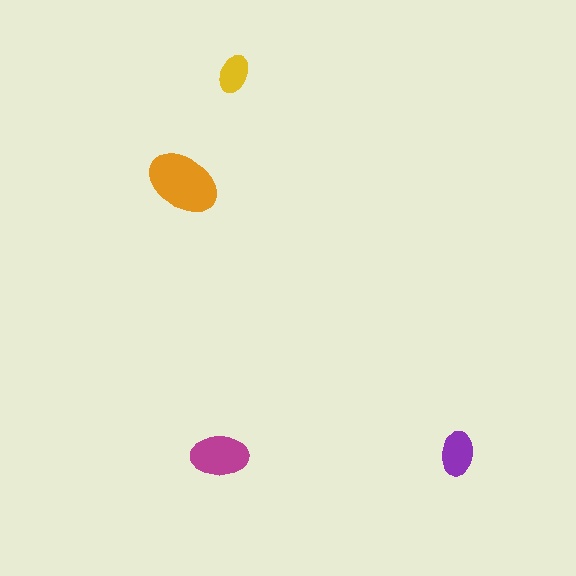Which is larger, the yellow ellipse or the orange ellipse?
The orange one.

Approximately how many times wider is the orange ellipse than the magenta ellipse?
About 1.5 times wider.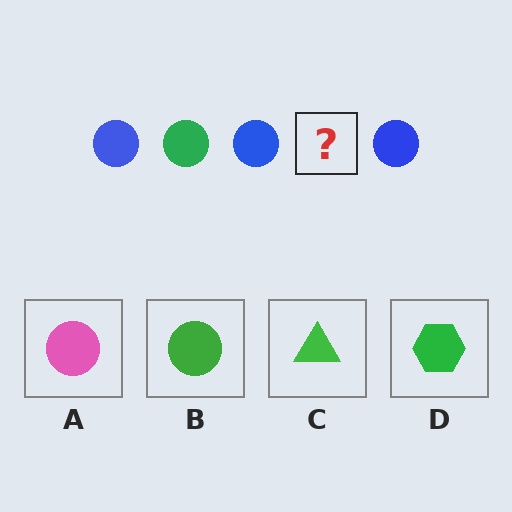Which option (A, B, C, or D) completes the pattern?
B.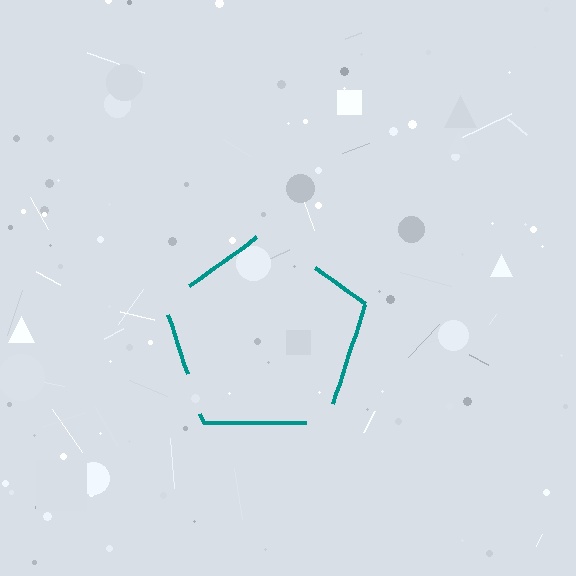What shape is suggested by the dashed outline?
The dashed outline suggests a pentagon.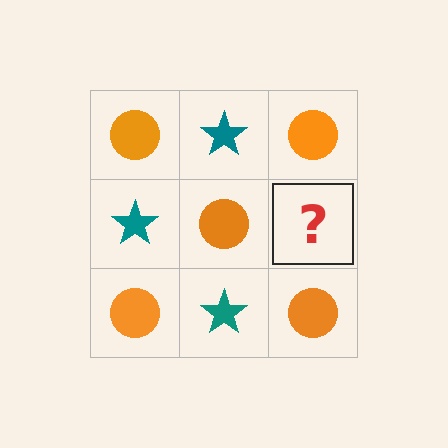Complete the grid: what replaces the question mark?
The question mark should be replaced with a teal star.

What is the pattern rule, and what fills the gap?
The rule is that it alternates orange circle and teal star in a checkerboard pattern. The gap should be filled with a teal star.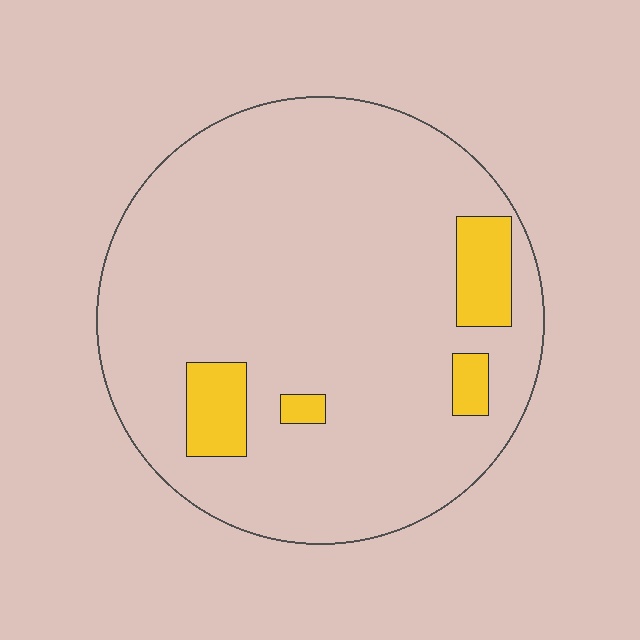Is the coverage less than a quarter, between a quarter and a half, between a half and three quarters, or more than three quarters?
Less than a quarter.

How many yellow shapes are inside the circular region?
4.